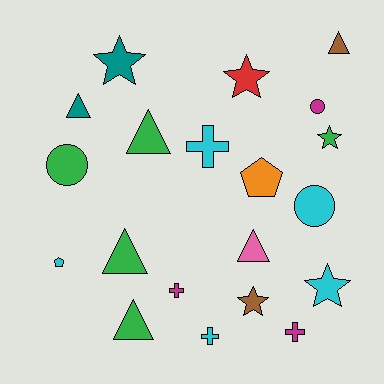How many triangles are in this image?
There are 6 triangles.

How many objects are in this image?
There are 20 objects.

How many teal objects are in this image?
There are 2 teal objects.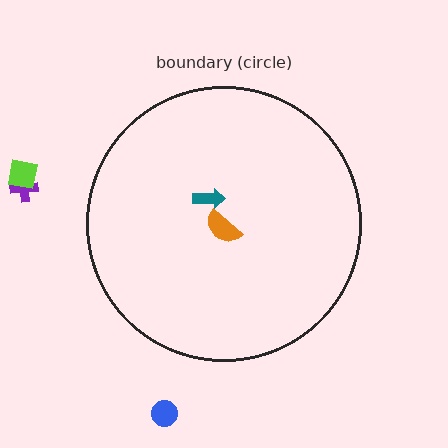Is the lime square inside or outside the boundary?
Outside.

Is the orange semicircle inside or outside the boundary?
Inside.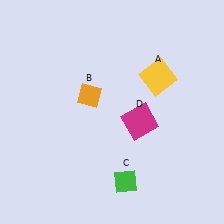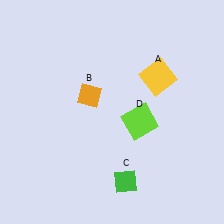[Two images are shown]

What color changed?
The square (D) changed from magenta in Image 1 to lime in Image 2.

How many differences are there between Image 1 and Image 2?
There is 1 difference between the two images.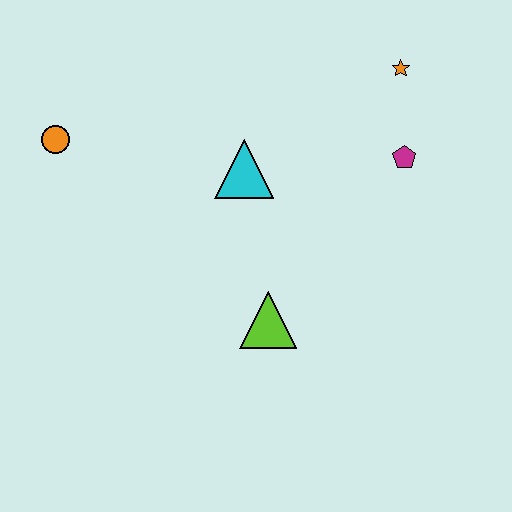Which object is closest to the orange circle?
The cyan triangle is closest to the orange circle.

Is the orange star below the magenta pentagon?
No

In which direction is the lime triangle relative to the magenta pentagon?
The lime triangle is below the magenta pentagon.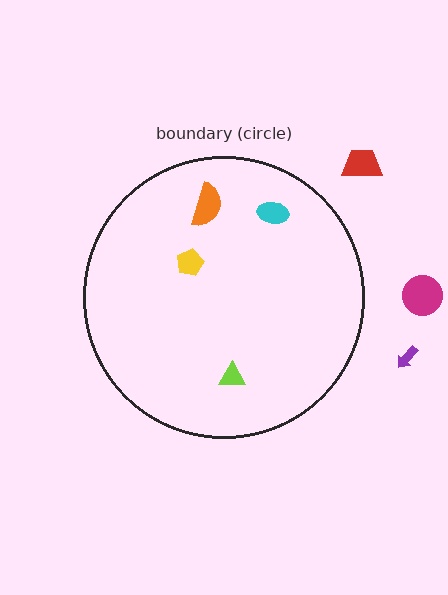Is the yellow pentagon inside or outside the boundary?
Inside.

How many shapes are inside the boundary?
4 inside, 3 outside.